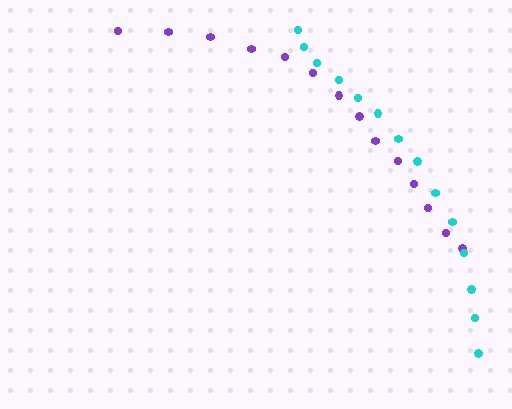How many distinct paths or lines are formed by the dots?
There are 2 distinct paths.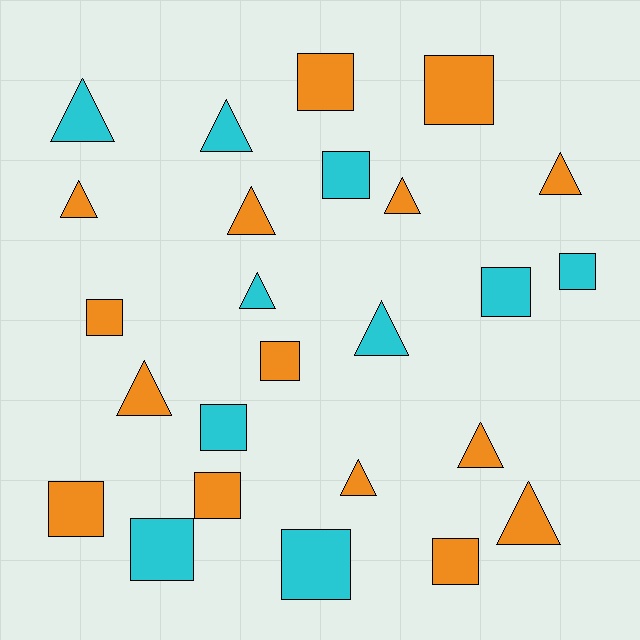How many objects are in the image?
There are 25 objects.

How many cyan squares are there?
There are 6 cyan squares.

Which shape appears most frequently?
Square, with 13 objects.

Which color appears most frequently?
Orange, with 15 objects.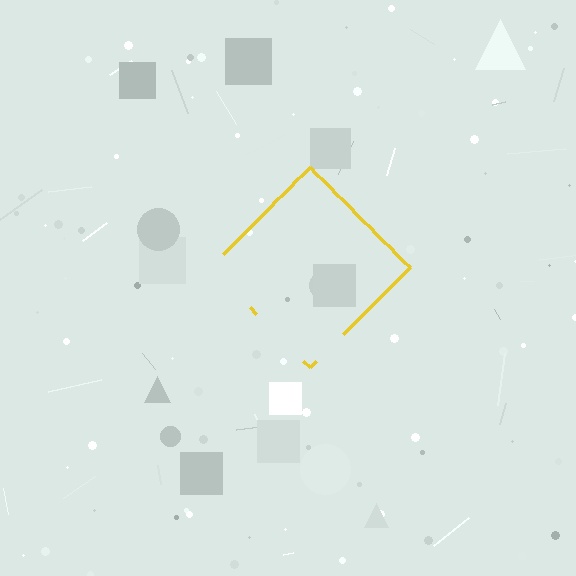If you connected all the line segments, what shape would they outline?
They would outline a diamond.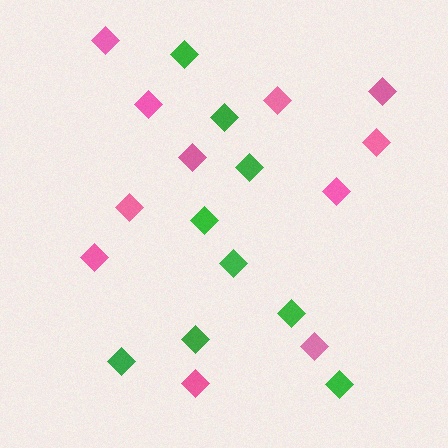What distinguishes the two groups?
There are 2 groups: one group of pink diamonds (11) and one group of green diamonds (9).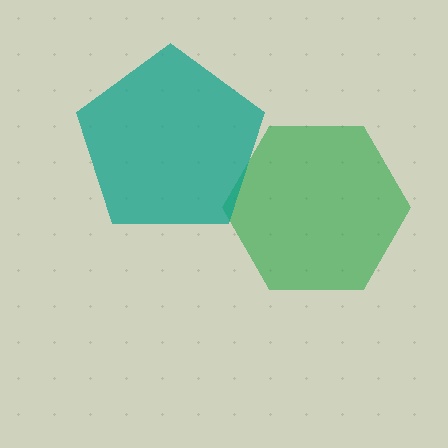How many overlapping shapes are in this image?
There are 2 overlapping shapes in the image.